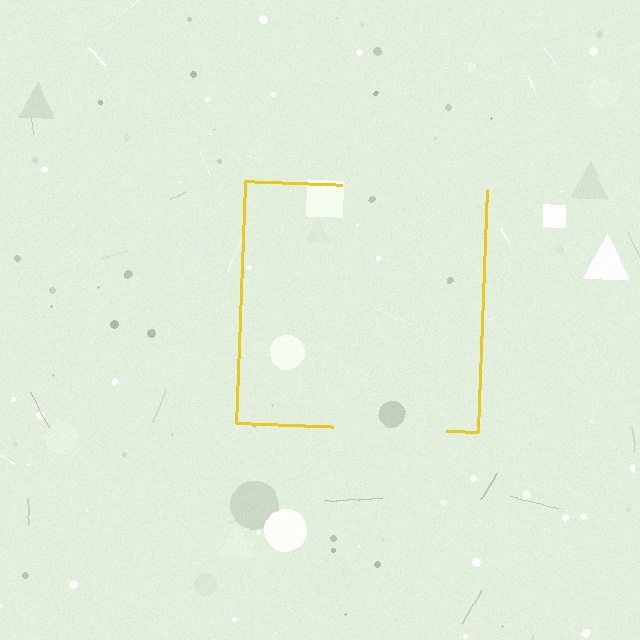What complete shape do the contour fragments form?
The contour fragments form a square.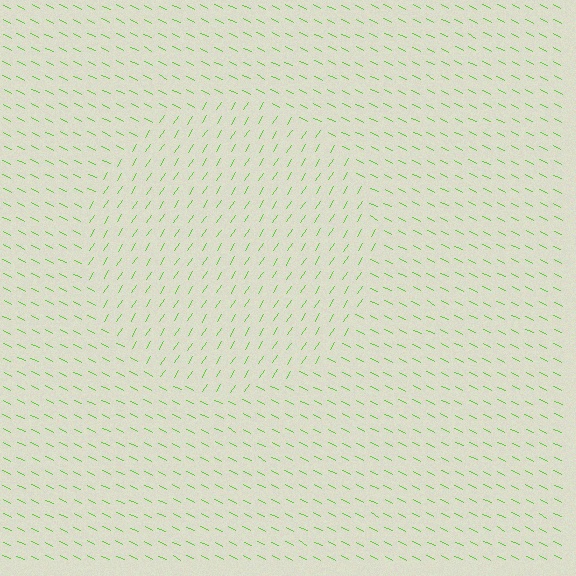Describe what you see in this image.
The image is filled with small lime line segments. A circle region in the image has lines oriented differently from the surrounding lines, creating a visible texture boundary.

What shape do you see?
I see a circle.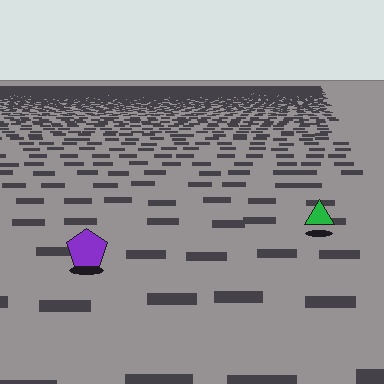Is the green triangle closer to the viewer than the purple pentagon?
No. The purple pentagon is closer — you can tell from the texture gradient: the ground texture is coarser near it.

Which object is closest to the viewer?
The purple pentagon is closest. The texture marks near it are larger and more spread out.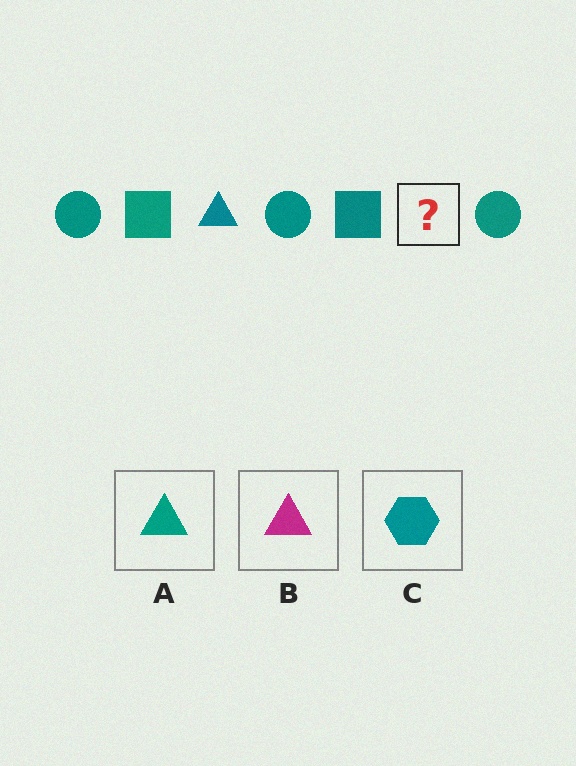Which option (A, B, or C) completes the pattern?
A.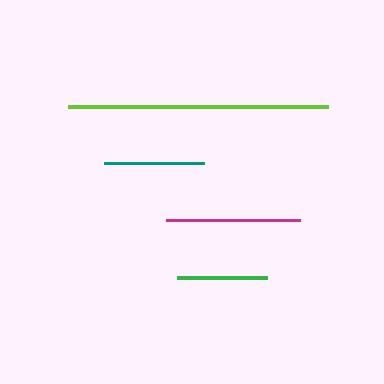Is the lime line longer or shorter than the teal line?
The lime line is longer than the teal line.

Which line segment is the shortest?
The green line is the shortest at approximately 90 pixels.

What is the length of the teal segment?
The teal segment is approximately 101 pixels long.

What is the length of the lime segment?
The lime segment is approximately 260 pixels long.